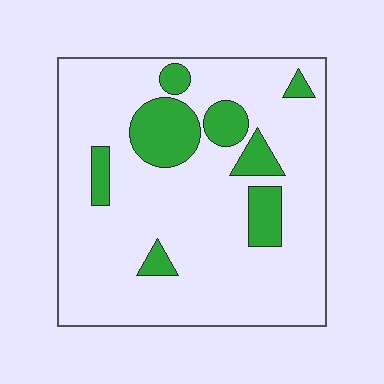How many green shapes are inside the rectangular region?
8.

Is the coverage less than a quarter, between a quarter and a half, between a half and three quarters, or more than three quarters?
Less than a quarter.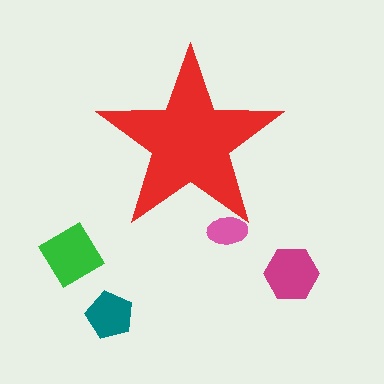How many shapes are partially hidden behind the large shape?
1 shape is partially hidden.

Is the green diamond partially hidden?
No, the green diamond is fully visible.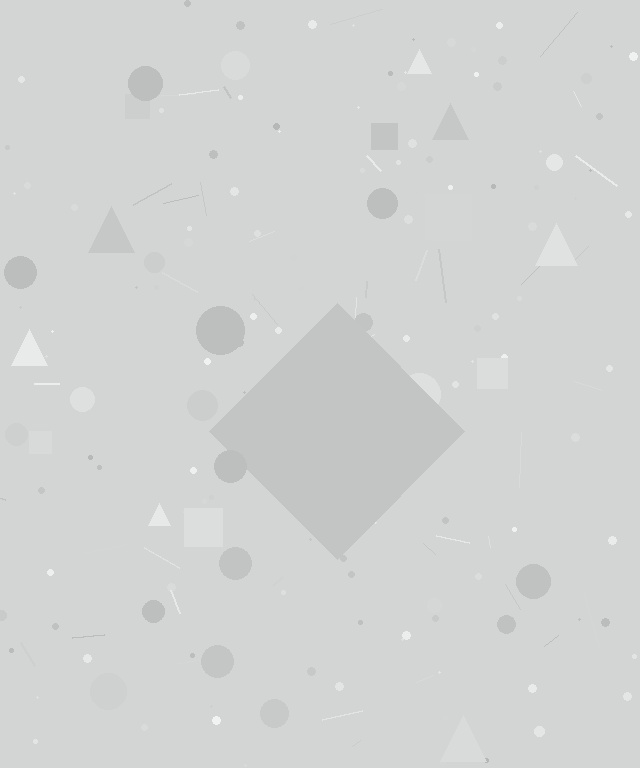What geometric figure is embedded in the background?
A diamond is embedded in the background.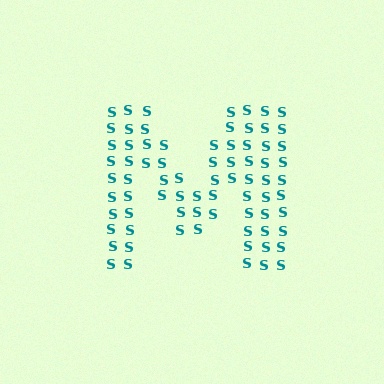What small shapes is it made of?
It is made of small letter S's.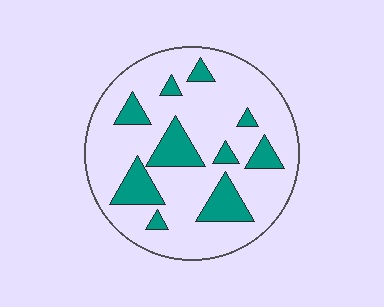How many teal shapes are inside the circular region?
10.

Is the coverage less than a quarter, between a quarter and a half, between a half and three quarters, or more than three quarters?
Less than a quarter.